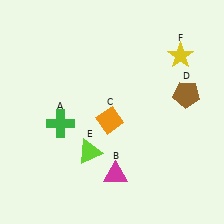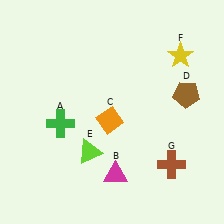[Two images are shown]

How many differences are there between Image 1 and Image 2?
There is 1 difference between the two images.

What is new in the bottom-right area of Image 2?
A brown cross (G) was added in the bottom-right area of Image 2.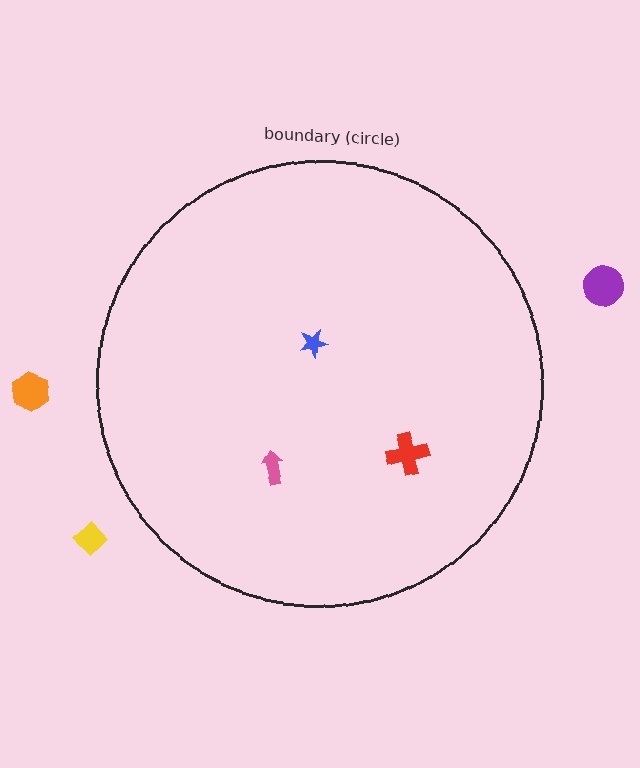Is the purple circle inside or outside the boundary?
Outside.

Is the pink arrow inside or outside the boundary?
Inside.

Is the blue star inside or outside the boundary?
Inside.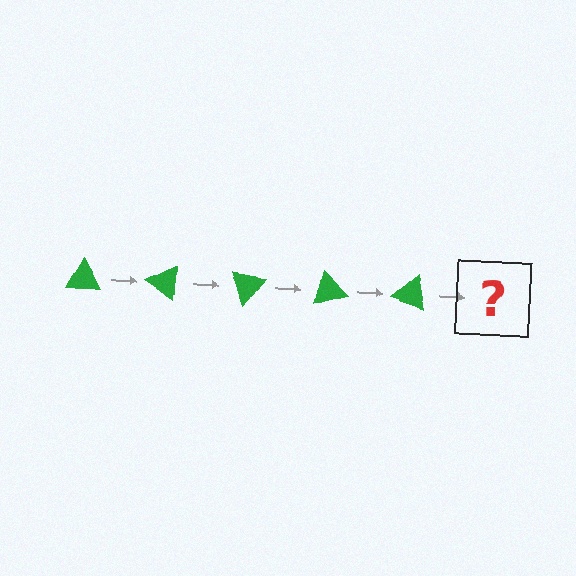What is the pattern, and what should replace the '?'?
The pattern is that the triangle rotates 35 degrees each step. The '?' should be a green triangle rotated 175 degrees.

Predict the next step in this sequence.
The next step is a green triangle rotated 175 degrees.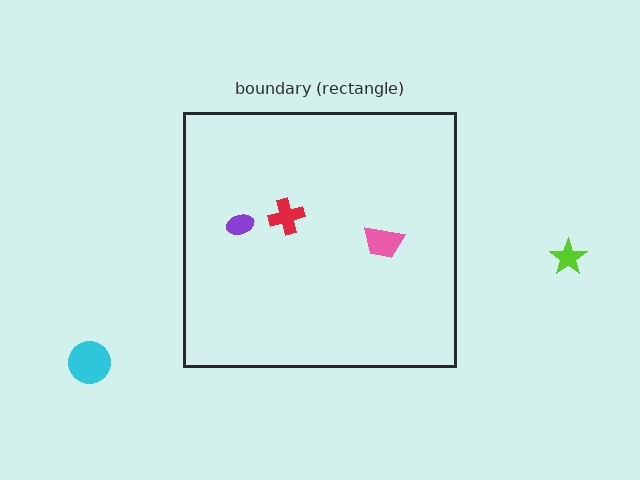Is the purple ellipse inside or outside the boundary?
Inside.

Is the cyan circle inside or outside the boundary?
Outside.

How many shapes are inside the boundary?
3 inside, 2 outside.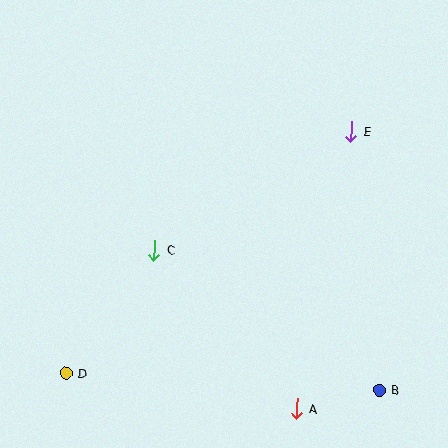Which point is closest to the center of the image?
Point C at (155, 250) is closest to the center.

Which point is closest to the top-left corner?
Point C is closest to the top-left corner.